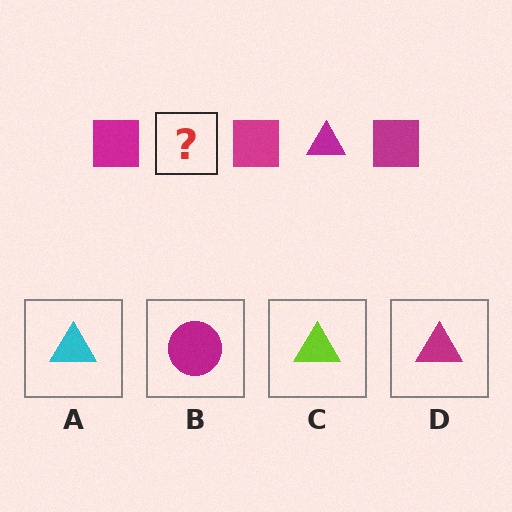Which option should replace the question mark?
Option D.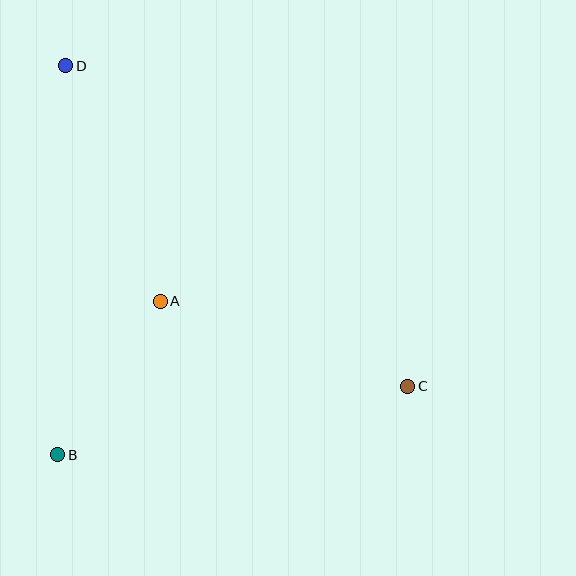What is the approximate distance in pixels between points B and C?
The distance between B and C is approximately 356 pixels.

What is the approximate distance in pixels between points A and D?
The distance between A and D is approximately 254 pixels.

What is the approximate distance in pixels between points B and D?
The distance between B and D is approximately 389 pixels.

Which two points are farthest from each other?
Points C and D are farthest from each other.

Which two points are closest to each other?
Points A and B are closest to each other.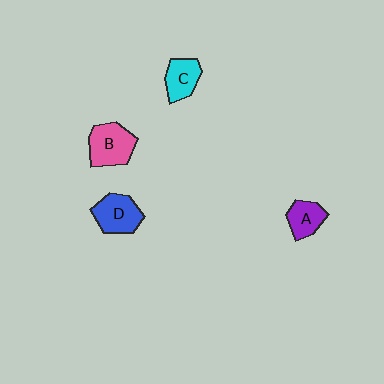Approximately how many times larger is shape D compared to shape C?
Approximately 1.3 times.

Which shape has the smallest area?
Shape A (purple).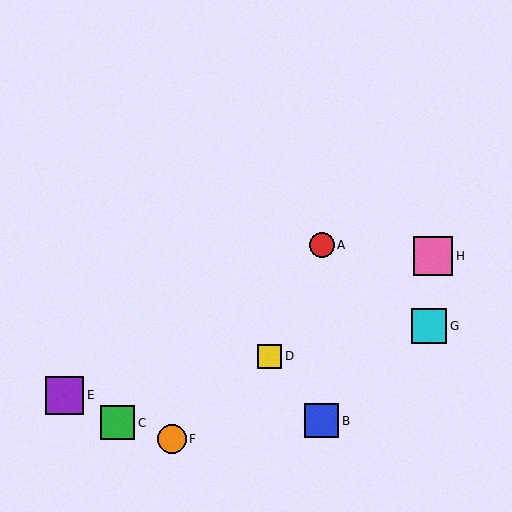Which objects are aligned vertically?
Objects A, B are aligned vertically.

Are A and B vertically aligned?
Yes, both are at x≈322.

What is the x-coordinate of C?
Object C is at x≈118.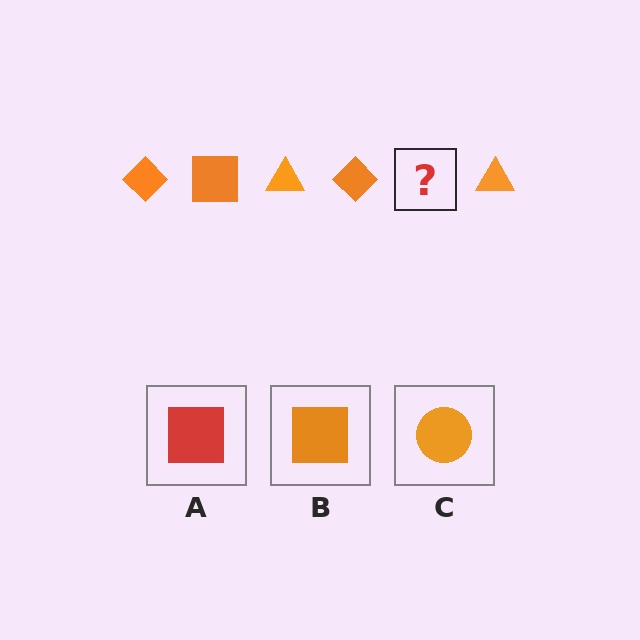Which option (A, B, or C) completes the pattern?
B.